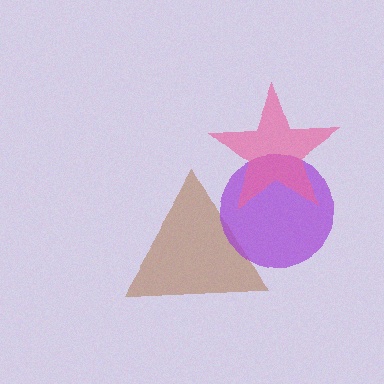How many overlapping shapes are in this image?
There are 3 overlapping shapes in the image.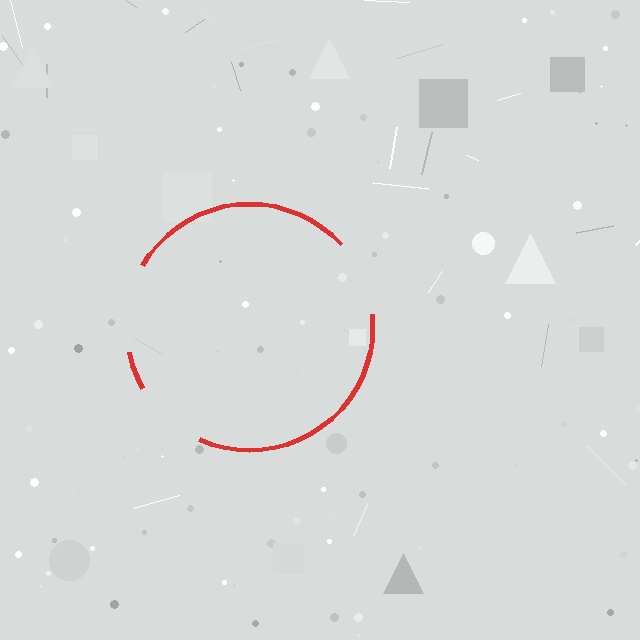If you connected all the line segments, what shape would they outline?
They would outline a circle.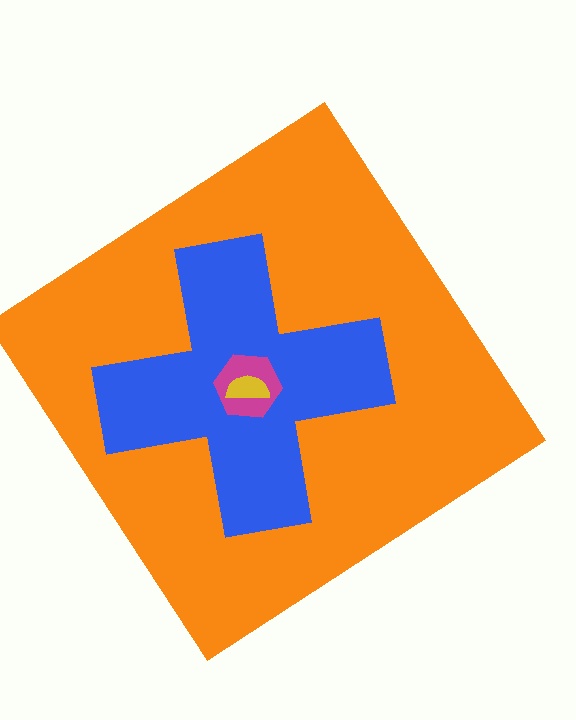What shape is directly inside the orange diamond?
The blue cross.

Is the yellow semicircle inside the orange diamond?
Yes.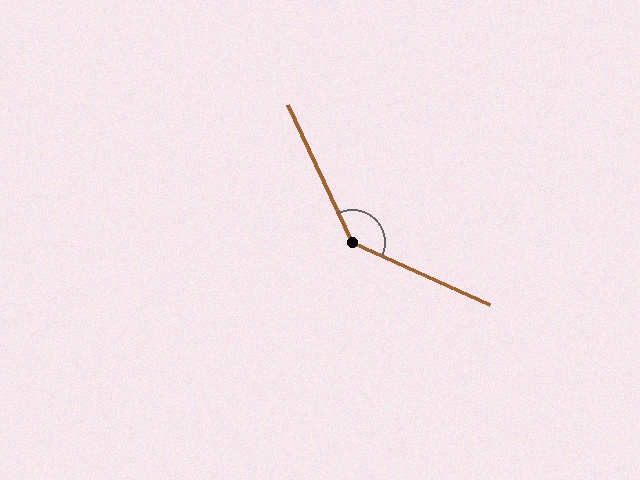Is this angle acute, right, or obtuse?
It is obtuse.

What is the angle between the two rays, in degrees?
Approximately 140 degrees.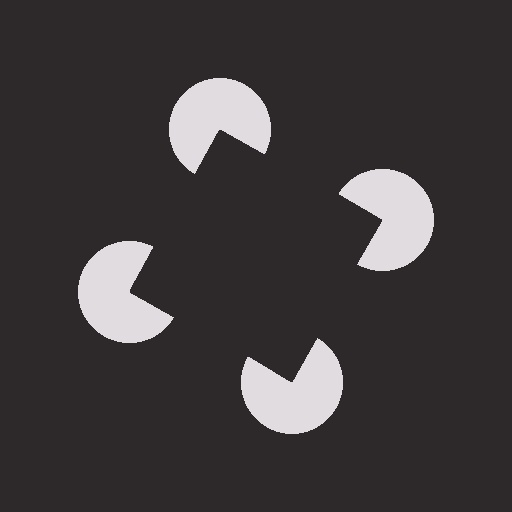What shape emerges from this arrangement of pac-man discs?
An illusory square — its edges are inferred from the aligned wedge cuts in the pac-man discs, not physically drawn.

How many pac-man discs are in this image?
There are 4 — one at each vertex of the illusory square.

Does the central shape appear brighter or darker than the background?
It typically appears slightly darker than the background, even though no actual brightness change is drawn.